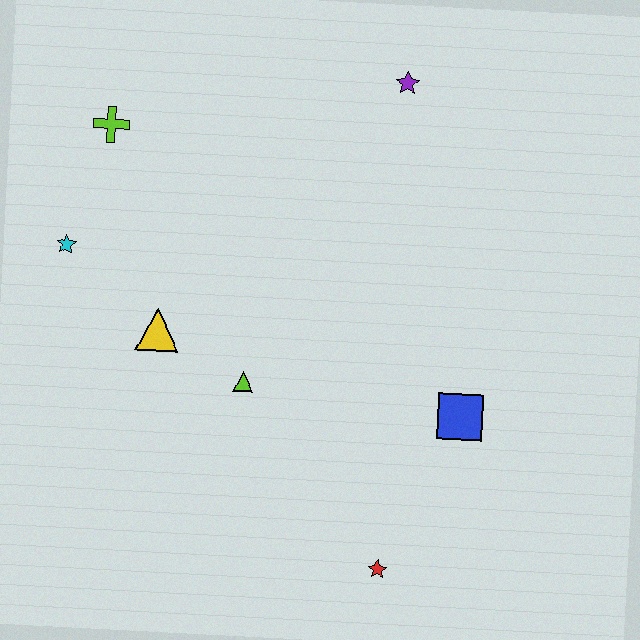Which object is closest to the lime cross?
The cyan star is closest to the lime cross.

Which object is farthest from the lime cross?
The red star is farthest from the lime cross.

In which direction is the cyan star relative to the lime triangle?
The cyan star is to the left of the lime triangle.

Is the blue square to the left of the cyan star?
No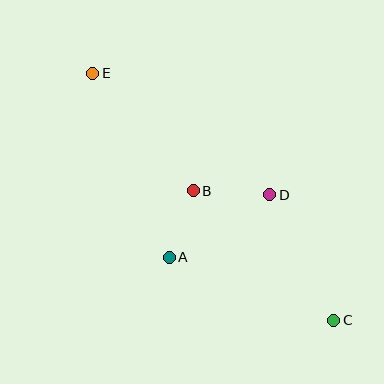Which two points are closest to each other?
Points A and B are closest to each other.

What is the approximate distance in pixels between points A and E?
The distance between A and E is approximately 200 pixels.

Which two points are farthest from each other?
Points C and E are farthest from each other.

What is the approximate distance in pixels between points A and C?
The distance between A and C is approximately 176 pixels.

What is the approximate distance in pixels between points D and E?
The distance between D and E is approximately 215 pixels.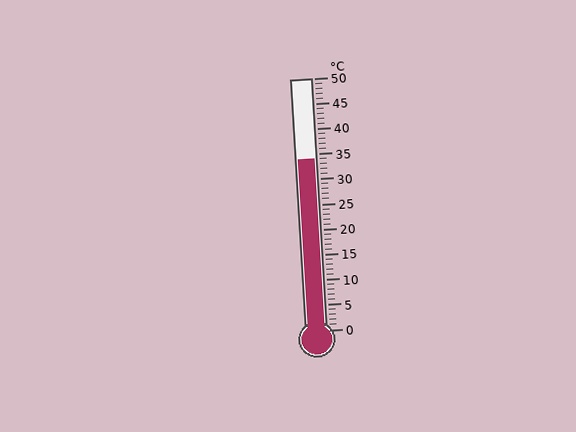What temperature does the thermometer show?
The thermometer shows approximately 34°C.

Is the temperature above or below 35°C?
The temperature is below 35°C.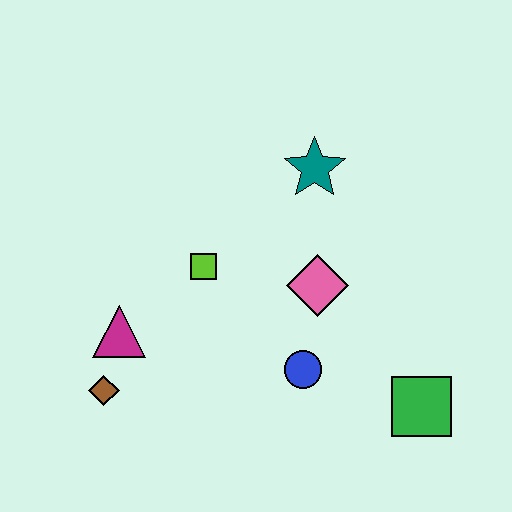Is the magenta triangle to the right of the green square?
No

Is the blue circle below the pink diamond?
Yes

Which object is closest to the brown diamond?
The magenta triangle is closest to the brown diamond.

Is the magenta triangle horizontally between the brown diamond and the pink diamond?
Yes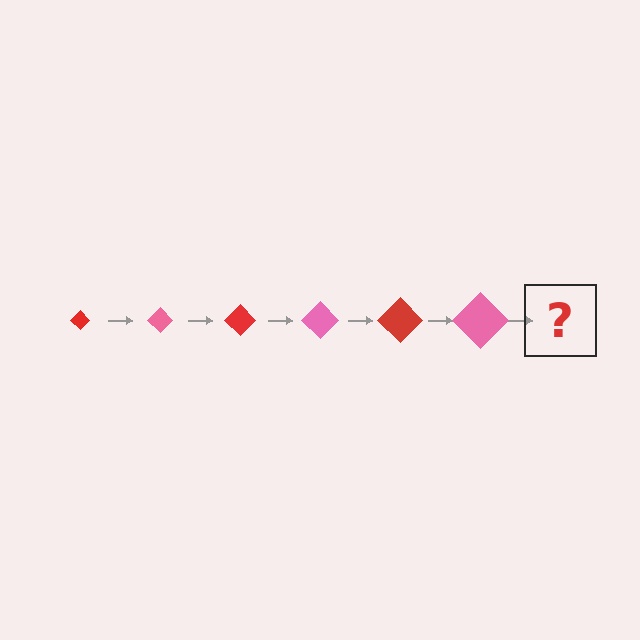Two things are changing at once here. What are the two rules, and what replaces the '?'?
The two rules are that the diamond grows larger each step and the color cycles through red and pink. The '?' should be a red diamond, larger than the previous one.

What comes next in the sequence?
The next element should be a red diamond, larger than the previous one.